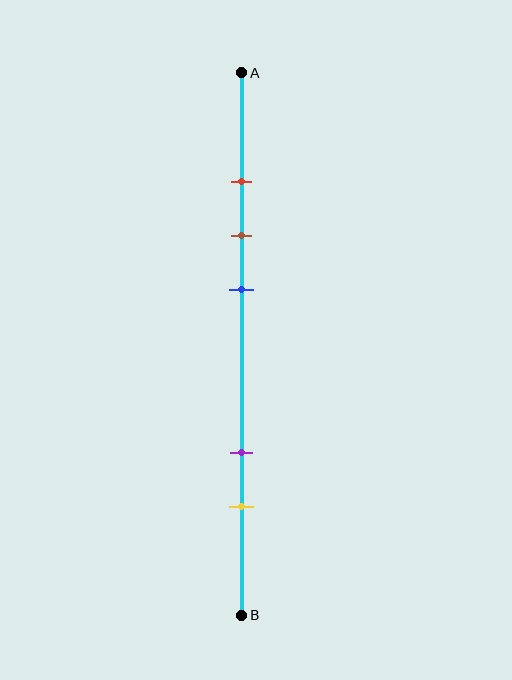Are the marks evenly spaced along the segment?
No, the marks are not evenly spaced.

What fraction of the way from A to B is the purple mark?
The purple mark is approximately 70% (0.7) of the way from A to B.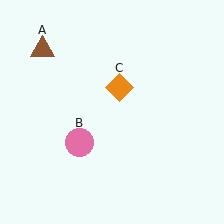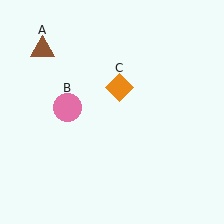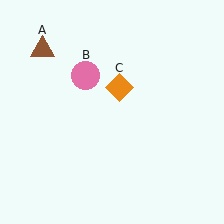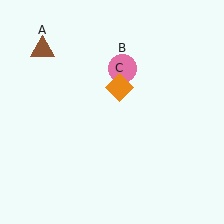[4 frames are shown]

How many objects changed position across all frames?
1 object changed position: pink circle (object B).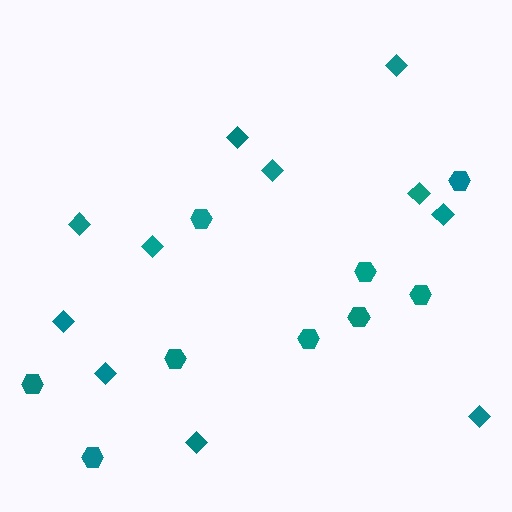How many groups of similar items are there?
There are 2 groups: one group of hexagons (9) and one group of diamonds (11).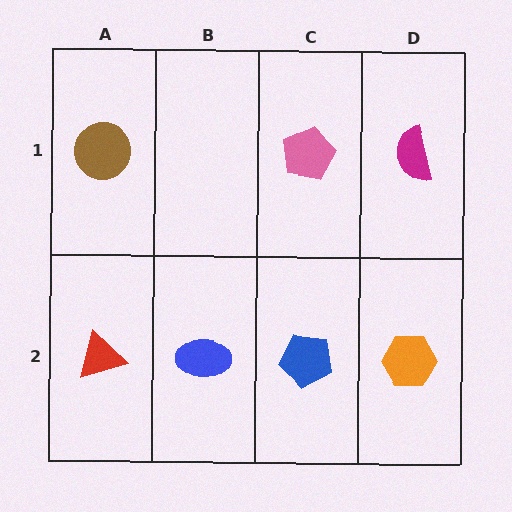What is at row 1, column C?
A pink pentagon.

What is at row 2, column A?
A red triangle.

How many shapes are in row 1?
3 shapes.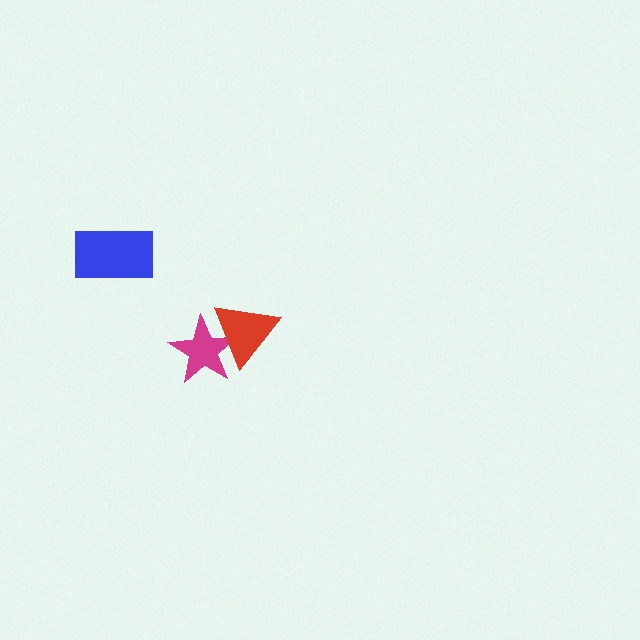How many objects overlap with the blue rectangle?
0 objects overlap with the blue rectangle.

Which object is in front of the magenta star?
The red triangle is in front of the magenta star.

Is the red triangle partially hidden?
No, no other shape covers it.